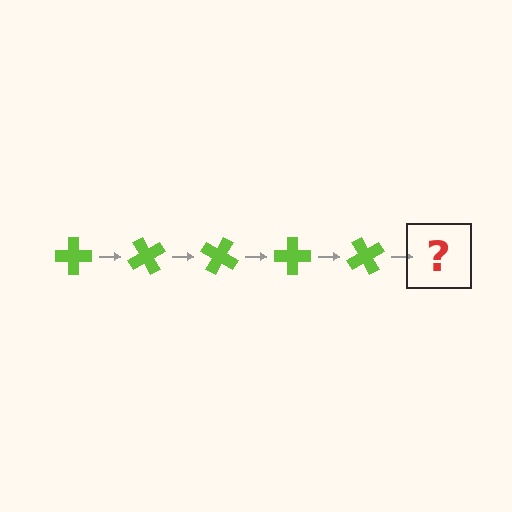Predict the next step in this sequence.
The next step is a lime cross rotated 300 degrees.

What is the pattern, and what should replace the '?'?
The pattern is that the cross rotates 60 degrees each step. The '?' should be a lime cross rotated 300 degrees.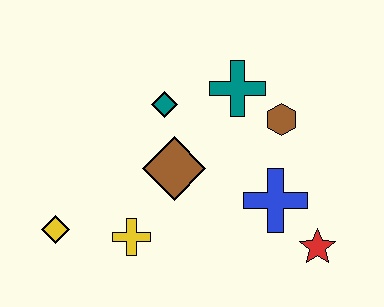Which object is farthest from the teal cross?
The yellow diamond is farthest from the teal cross.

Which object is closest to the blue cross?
The red star is closest to the blue cross.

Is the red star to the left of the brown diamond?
No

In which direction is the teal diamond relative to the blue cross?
The teal diamond is to the left of the blue cross.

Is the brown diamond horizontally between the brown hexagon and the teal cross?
No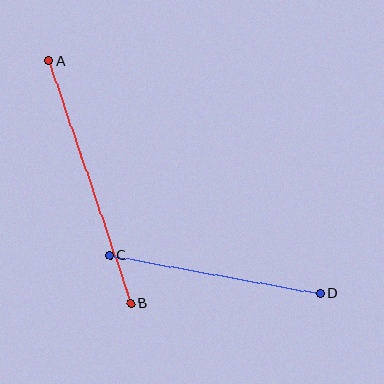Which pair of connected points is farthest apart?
Points A and B are farthest apart.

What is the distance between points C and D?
The distance is approximately 214 pixels.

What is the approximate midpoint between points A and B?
The midpoint is at approximately (90, 182) pixels.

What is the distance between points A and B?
The distance is approximately 256 pixels.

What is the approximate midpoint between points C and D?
The midpoint is at approximately (215, 274) pixels.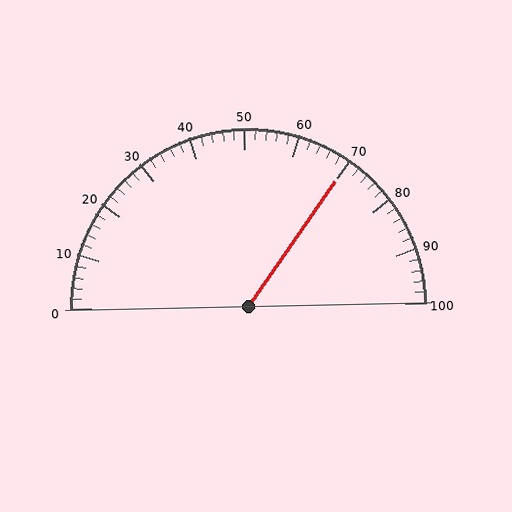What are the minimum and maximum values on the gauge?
The gauge ranges from 0 to 100.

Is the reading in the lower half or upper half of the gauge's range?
The reading is in the upper half of the range (0 to 100).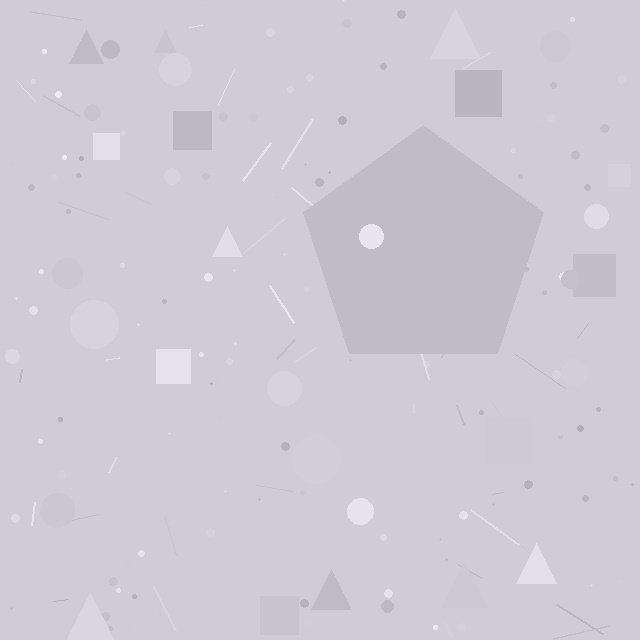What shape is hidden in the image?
A pentagon is hidden in the image.